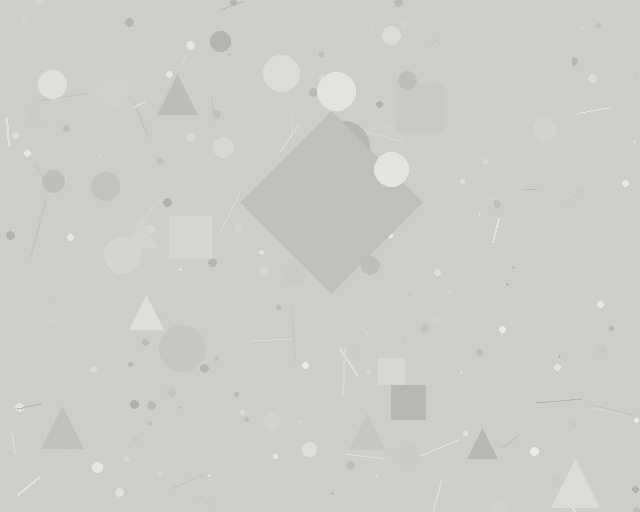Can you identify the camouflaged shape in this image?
The camouflaged shape is a diamond.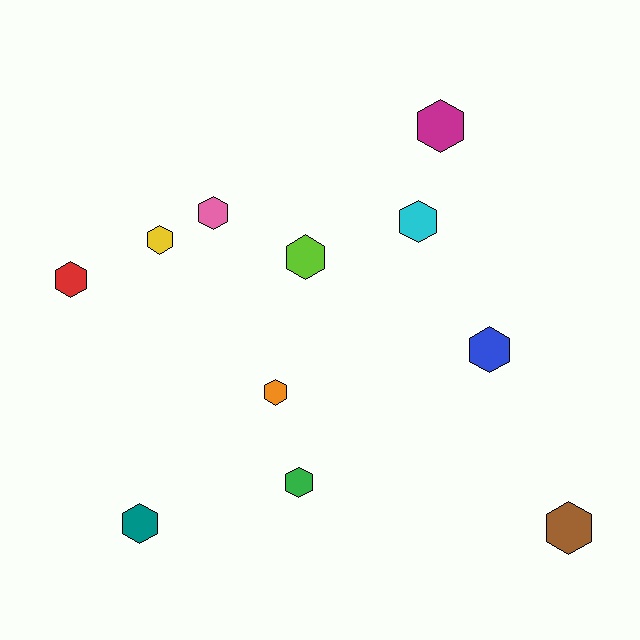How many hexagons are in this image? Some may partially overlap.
There are 11 hexagons.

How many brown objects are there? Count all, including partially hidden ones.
There is 1 brown object.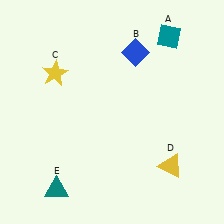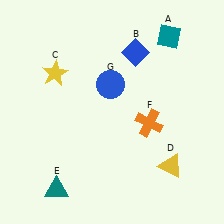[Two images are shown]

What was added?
An orange cross (F), a blue circle (G) were added in Image 2.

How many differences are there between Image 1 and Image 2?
There are 2 differences between the two images.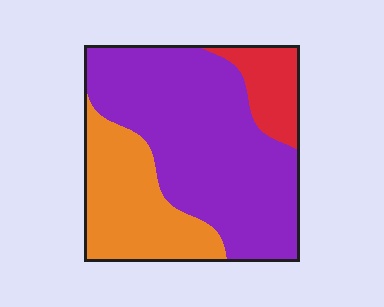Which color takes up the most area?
Purple, at roughly 60%.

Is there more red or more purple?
Purple.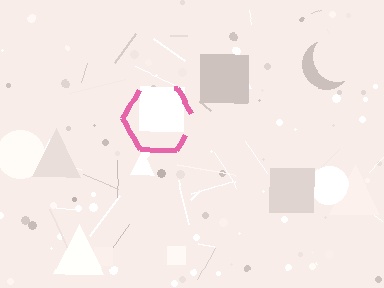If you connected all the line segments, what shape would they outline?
They would outline a hexagon.